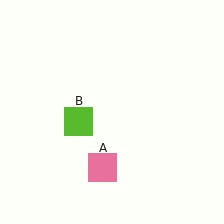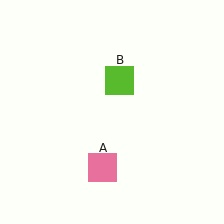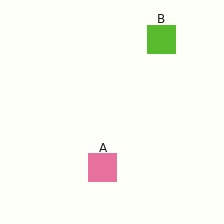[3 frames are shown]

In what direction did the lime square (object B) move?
The lime square (object B) moved up and to the right.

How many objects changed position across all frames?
1 object changed position: lime square (object B).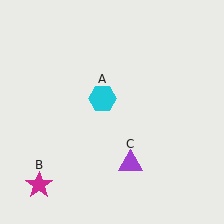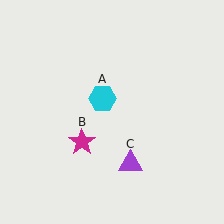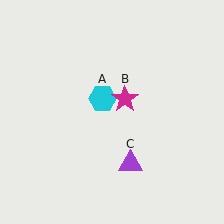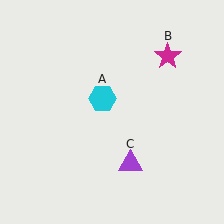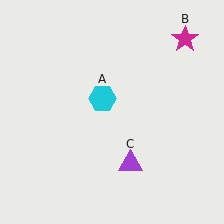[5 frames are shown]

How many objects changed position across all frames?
1 object changed position: magenta star (object B).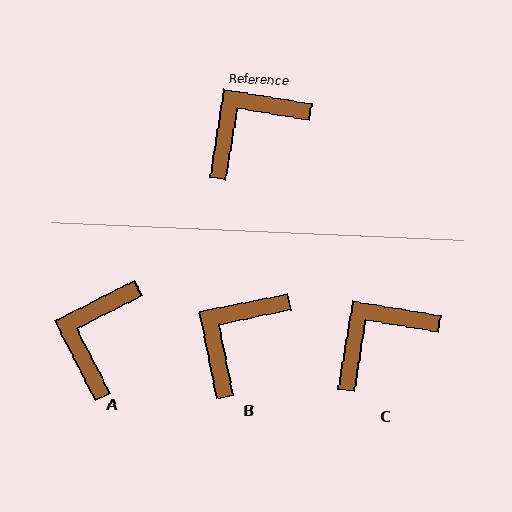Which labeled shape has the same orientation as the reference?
C.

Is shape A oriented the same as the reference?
No, it is off by about 36 degrees.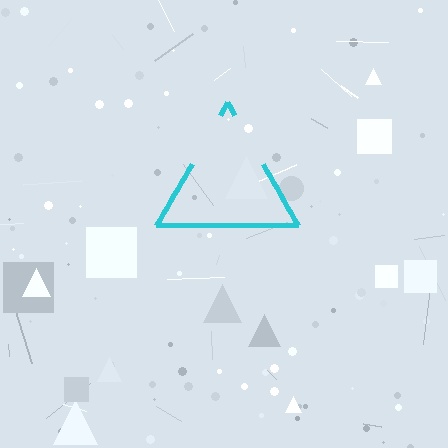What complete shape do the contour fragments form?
The contour fragments form a triangle.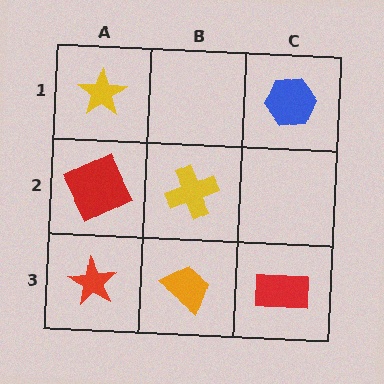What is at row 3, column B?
An orange trapezoid.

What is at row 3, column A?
A red star.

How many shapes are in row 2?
2 shapes.